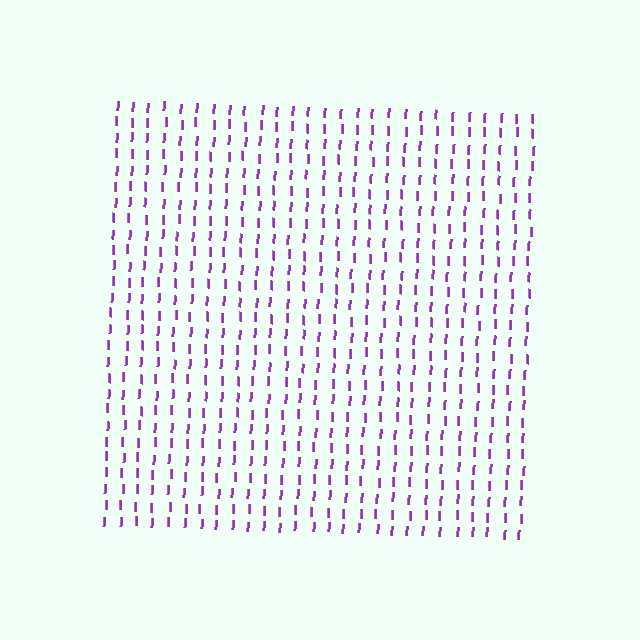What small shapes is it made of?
It is made of small letter I's.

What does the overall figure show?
The overall figure shows a square.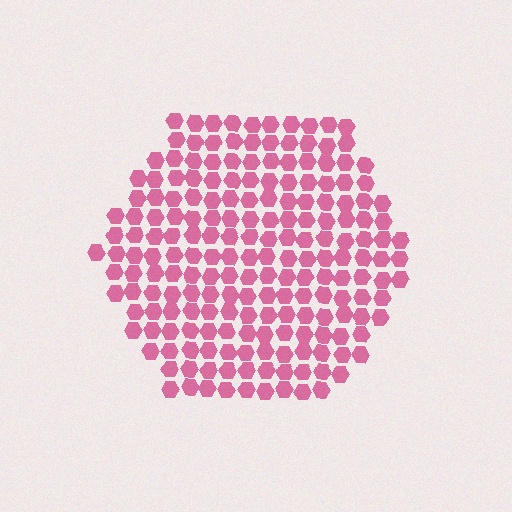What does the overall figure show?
The overall figure shows a hexagon.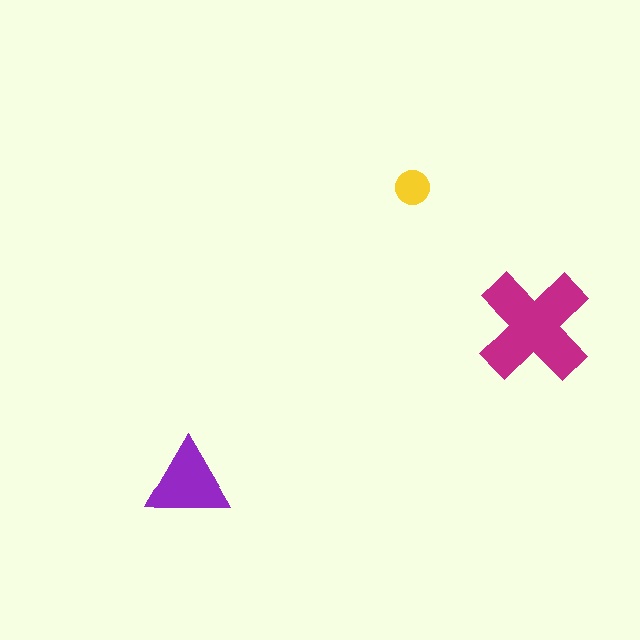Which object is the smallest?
The yellow circle.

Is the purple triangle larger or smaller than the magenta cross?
Smaller.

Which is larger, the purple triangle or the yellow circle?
The purple triangle.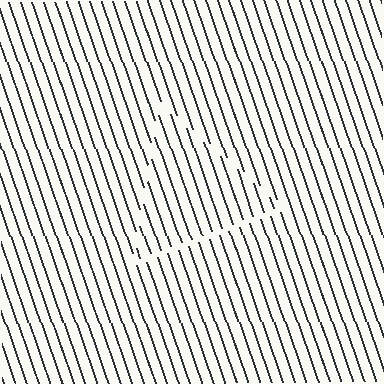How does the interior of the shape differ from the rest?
The interior of the shape contains the same grating, shifted by half a period — the contour is defined by the phase discontinuity where line-ends from the inner and outer gratings abut.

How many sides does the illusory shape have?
3 sides — the line-ends trace a triangle.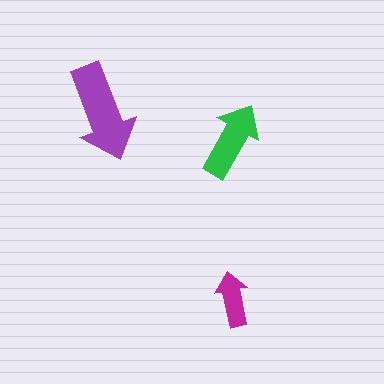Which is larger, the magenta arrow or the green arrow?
The green one.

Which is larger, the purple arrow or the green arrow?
The purple one.